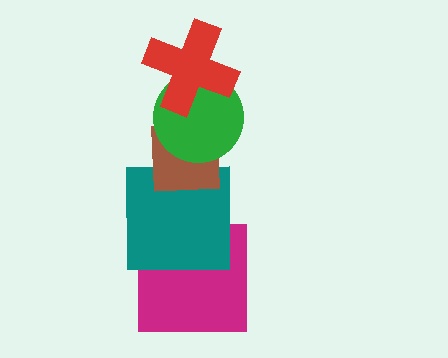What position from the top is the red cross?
The red cross is 1st from the top.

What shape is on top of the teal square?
The brown square is on top of the teal square.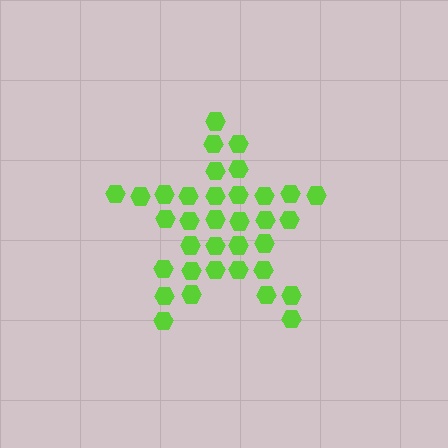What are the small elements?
The small elements are hexagons.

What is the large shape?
The large shape is a star.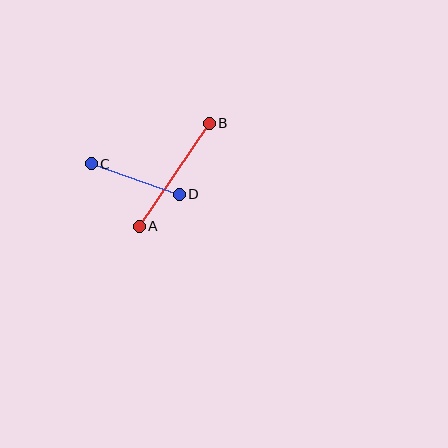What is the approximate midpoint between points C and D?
The midpoint is at approximately (135, 179) pixels.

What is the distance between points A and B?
The distance is approximately 124 pixels.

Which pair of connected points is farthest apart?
Points A and B are farthest apart.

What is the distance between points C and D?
The distance is approximately 93 pixels.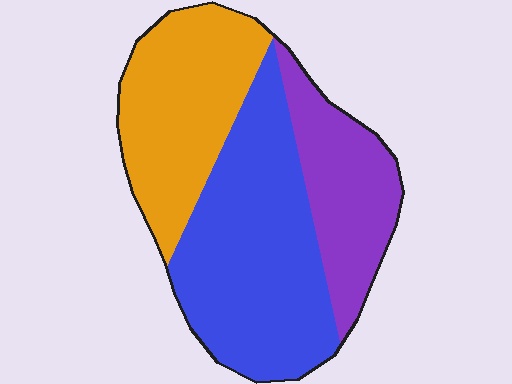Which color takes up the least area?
Purple, at roughly 25%.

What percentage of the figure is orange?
Orange covers about 30% of the figure.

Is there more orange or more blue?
Blue.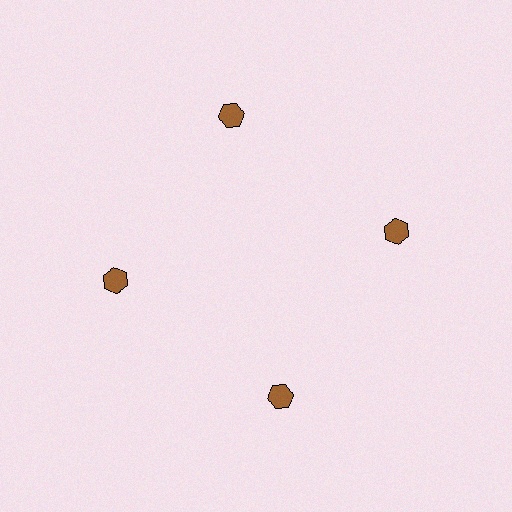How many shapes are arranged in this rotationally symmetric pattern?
There are 4 shapes, arranged in 4 groups of 1.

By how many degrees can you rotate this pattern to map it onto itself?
The pattern maps onto itself every 90 degrees of rotation.